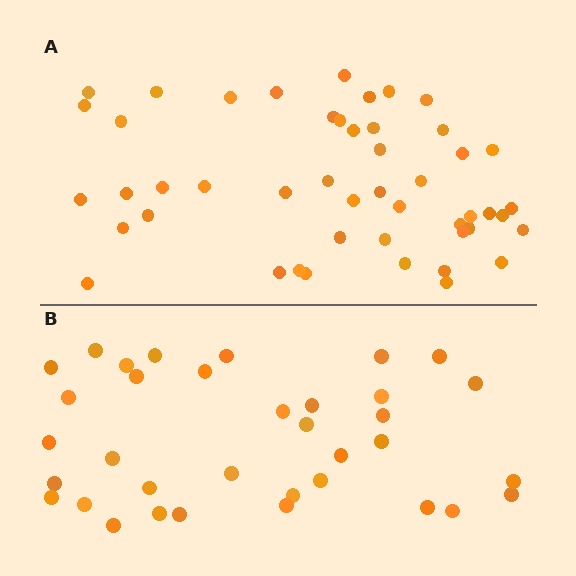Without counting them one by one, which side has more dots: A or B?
Region A (the top region) has more dots.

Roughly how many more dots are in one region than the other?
Region A has approximately 15 more dots than region B.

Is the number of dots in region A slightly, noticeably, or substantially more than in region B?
Region A has noticeably more, but not dramatically so. The ratio is roughly 1.4 to 1.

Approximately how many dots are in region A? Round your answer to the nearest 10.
About 50 dots. (The exact count is 48, which rounds to 50.)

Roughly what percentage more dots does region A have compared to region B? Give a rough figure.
About 35% more.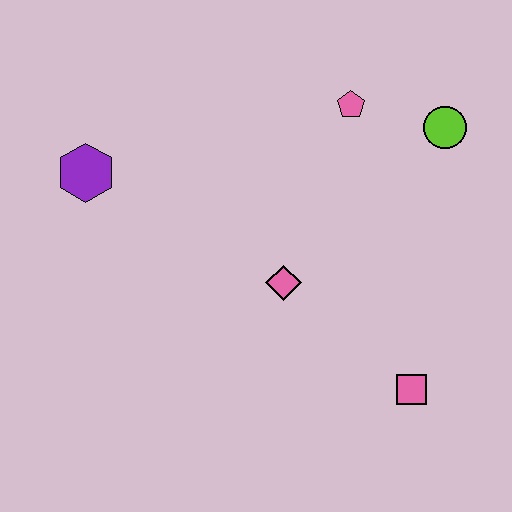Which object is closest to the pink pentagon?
The lime circle is closest to the pink pentagon.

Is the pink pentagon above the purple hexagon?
Yes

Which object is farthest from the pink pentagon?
The pink square is farthest from the pink pentagon.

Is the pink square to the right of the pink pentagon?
Yes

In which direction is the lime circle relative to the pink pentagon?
The lime circle is to the right of the pink pentagon.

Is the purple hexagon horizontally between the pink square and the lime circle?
No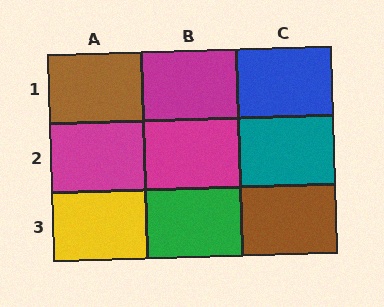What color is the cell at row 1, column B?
Magenta.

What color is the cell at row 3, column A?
Yellow.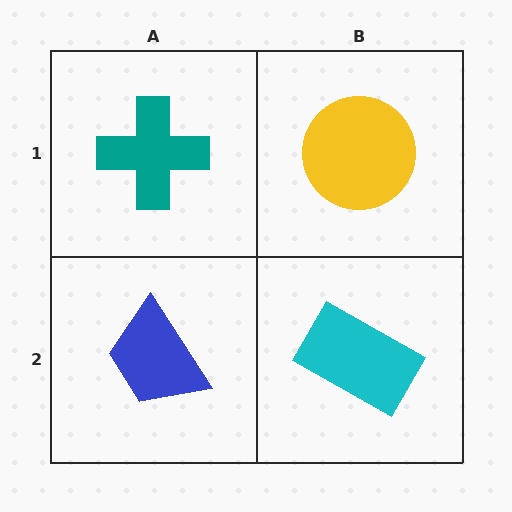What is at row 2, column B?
A cyan rectangle.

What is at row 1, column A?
A teal cross.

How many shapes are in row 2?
2 shapes.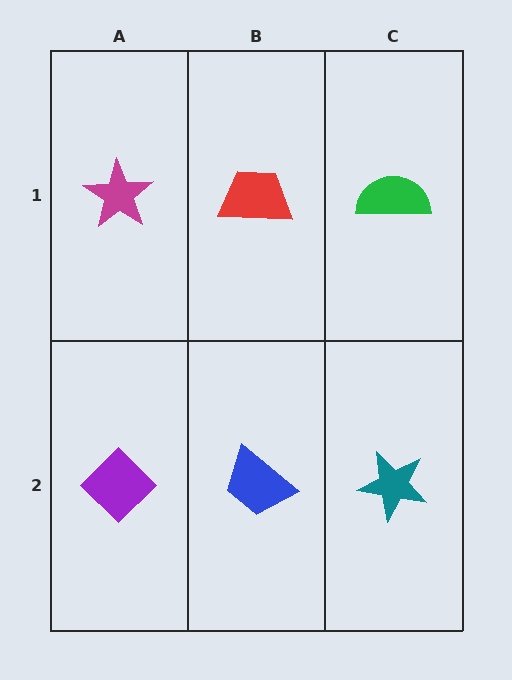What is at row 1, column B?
A red trapezoid.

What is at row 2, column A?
A purple diamond.